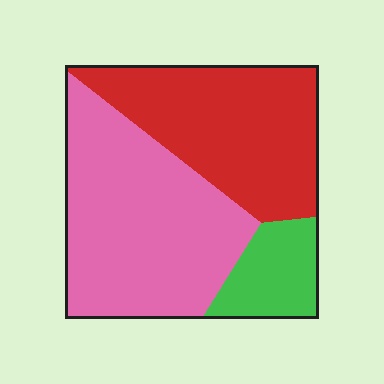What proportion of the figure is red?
Red takes up between a third and a half of the figure.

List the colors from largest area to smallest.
From largest to smallest: pink, red, green.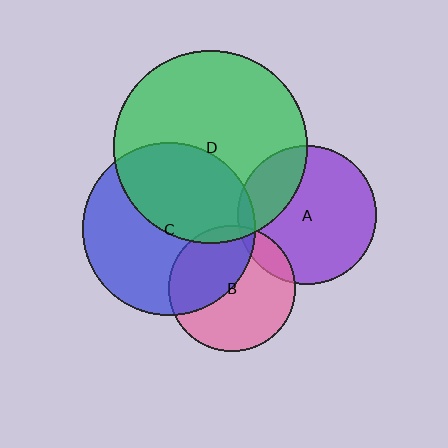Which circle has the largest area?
Circle D (green).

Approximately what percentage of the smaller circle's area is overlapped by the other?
Approximately 10%.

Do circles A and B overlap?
Yes.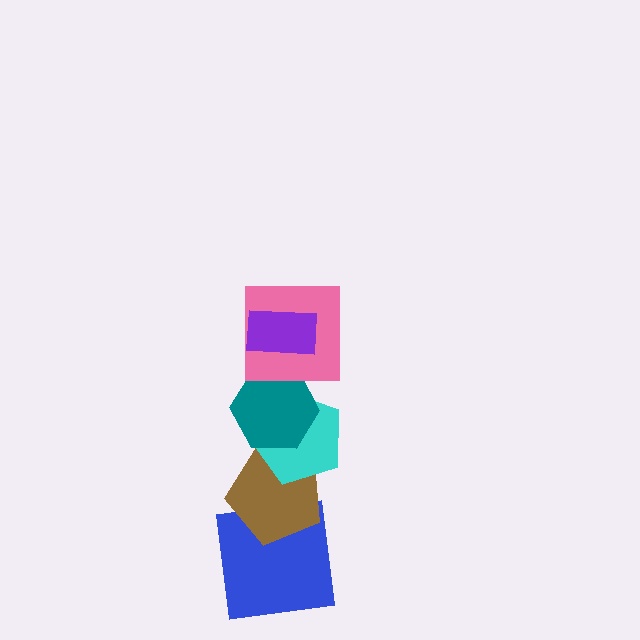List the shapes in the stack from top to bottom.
From top to bottom: the purple rectangle, the pink square, the teal hexagon, the cyan pentagon, the brown pentagon, the blue square.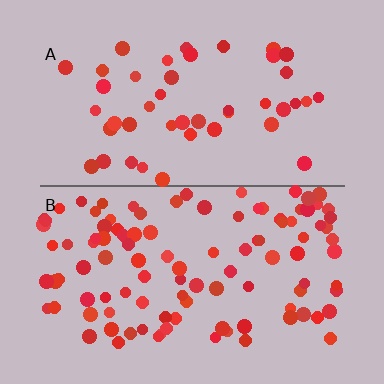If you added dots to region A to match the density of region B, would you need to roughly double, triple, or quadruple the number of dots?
Approximately double.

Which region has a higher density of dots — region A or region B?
B (the bottom).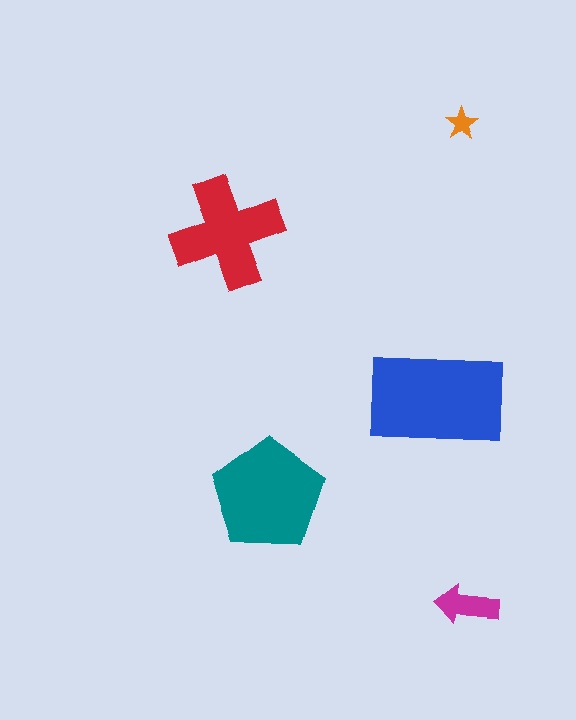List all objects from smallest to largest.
The orange star, the magenta arrow, the red cross, the teal pentagon, the blue rectangle.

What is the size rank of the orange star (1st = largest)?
5th.